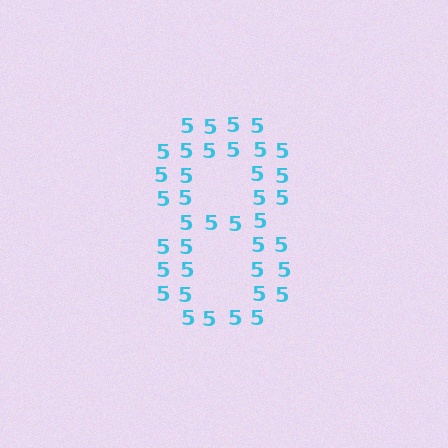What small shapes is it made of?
It is made of small digit 5's.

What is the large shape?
The large shape is the digit 8.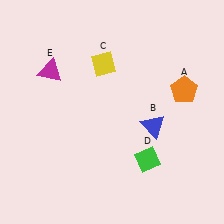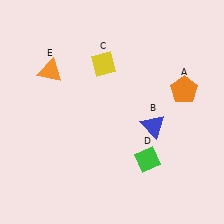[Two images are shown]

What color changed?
The triangle (E) changed from magenta in Image 1 to orange in Image 2.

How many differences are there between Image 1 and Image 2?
There is 1 difference between the two images.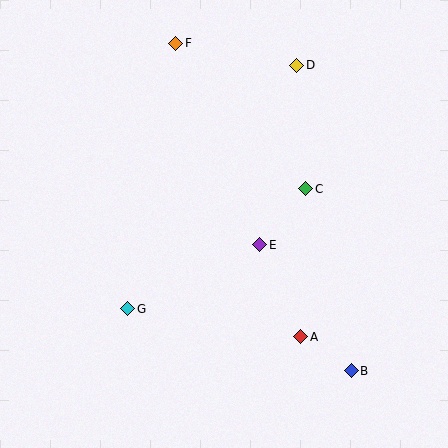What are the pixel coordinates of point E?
Point E is at (260, 245).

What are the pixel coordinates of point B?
Point B is at (351, 371).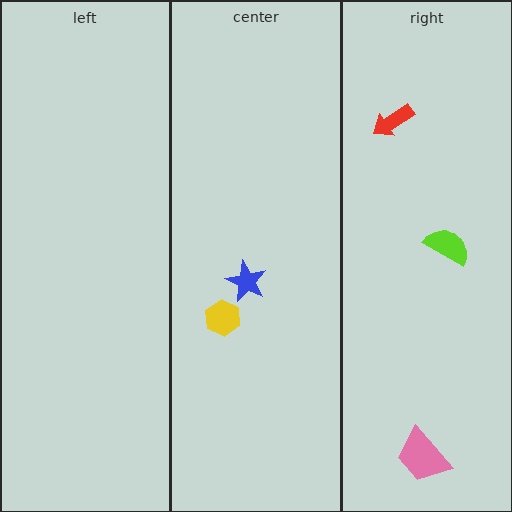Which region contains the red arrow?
The right region.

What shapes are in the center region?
The blue star, the yellow hexagon.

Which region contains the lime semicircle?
The right region.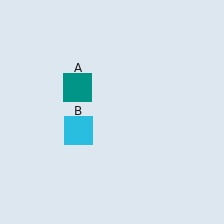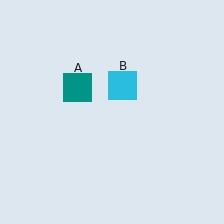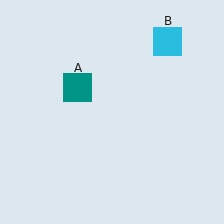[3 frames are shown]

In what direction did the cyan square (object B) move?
The cyan square (object B) moved up and to the right.